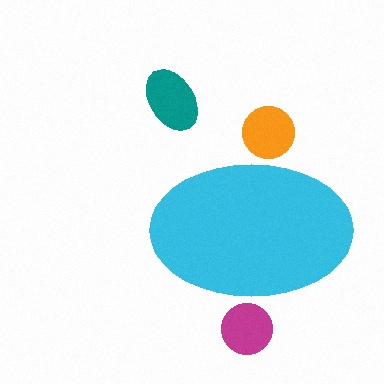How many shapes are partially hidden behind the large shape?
2 shapes are partially hidden.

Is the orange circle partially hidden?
Yes, the orange circle is partially hidden behind the cyan ellipse.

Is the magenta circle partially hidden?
Yes, the magenta circle is partially hidden behind the cyan ellipse.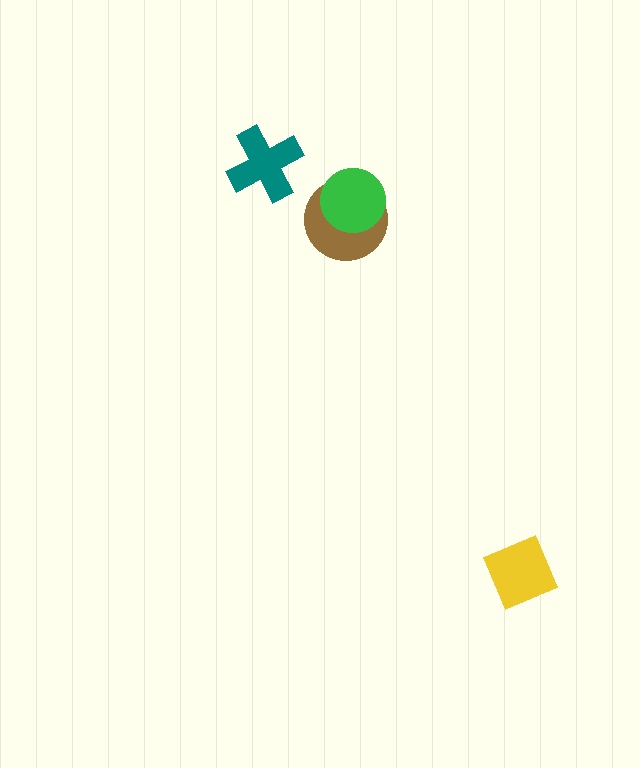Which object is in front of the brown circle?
The green circle is in front of the brown circle.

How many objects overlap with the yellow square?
0 objects overlap with the yellow square.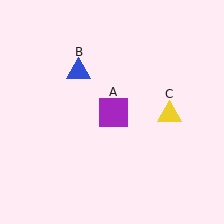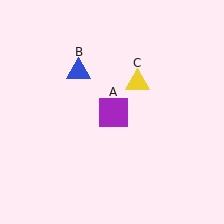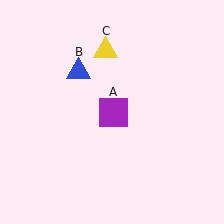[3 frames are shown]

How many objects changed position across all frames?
1 object changed position: yellow triangle (object C).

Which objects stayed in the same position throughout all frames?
Purple square (object A) and blue triangle (object B) remained stationary.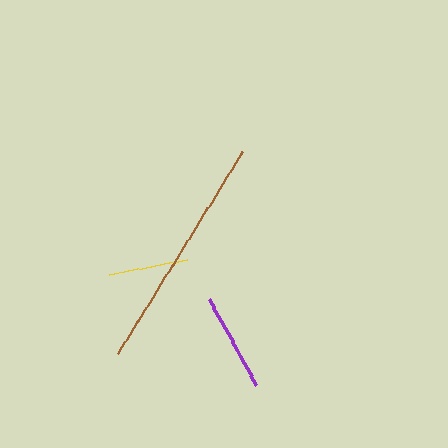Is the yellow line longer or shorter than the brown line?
The brown line is longer than the yellow line.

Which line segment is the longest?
The brown line is the longest at approximately 239 pixels.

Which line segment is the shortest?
The yellow line is the shortest at approximately 79 pixels.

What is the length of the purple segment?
The purple segment is approximately 99 pixels long.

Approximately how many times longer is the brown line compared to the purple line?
The brown line is approximately 2.4 times the length of the purple line.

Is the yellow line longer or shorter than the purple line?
The purple line is longer than the yellow line.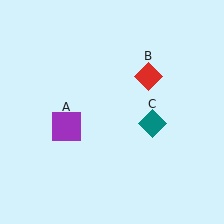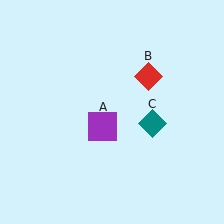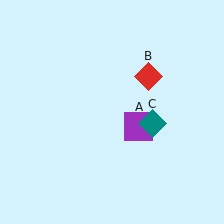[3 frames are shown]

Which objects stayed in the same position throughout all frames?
Red diamond (object B) and teal diamond (object C) remained stationary.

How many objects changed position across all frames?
1 object changed position: purple square (object A).